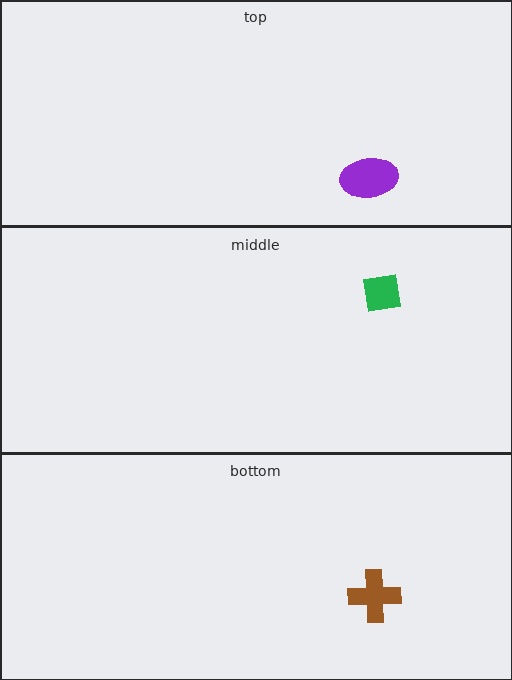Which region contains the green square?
The middle region.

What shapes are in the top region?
The purple ellipse.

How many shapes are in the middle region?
1.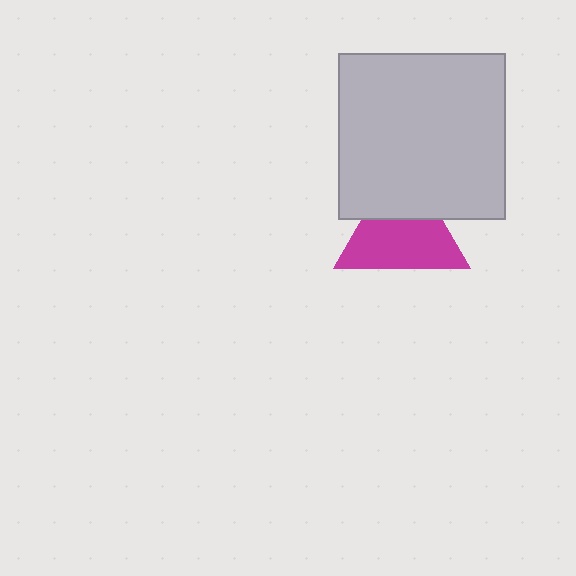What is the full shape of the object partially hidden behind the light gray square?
The partially hidden object is a magenta triangle.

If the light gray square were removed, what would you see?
You would see the complete magenta triangle.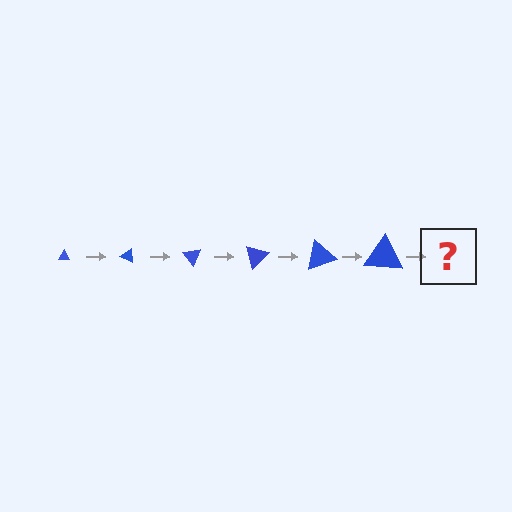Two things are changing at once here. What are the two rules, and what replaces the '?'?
The two rules are that the triangle grows larger each step and it rotates 25 degrees each step. The '?' should be a triangle, larger than the previous one and rotated 150 degrees from the start.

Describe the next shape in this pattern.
It should be a triangle, larger than the previous one and rotated 150 degrees from the start.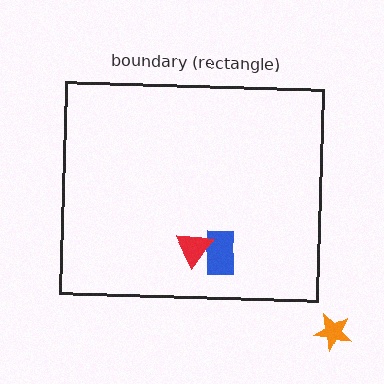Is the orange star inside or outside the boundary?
Outside.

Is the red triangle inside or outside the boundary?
Inside.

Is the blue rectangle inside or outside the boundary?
Inside.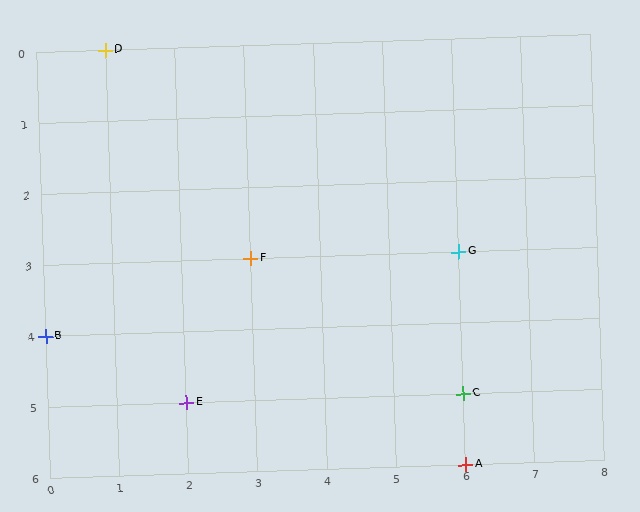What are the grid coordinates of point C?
Point C is at grid coordinates (6, 5).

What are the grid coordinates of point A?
Point A is at grid coordinates (6, 6).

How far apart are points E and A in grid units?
Points E and A are 4 columns and 1 row apart (about 4.1 grid units diagonally).